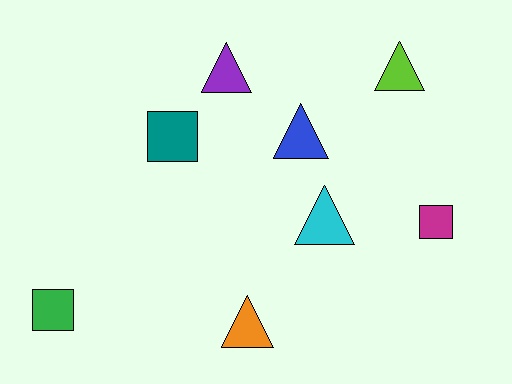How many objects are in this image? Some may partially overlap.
There are 8 objects.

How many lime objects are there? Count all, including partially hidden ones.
There is 1 lime object.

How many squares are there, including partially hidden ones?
There are 3 squares.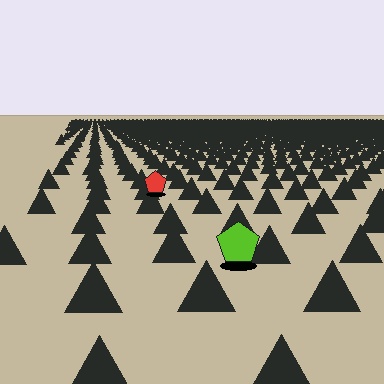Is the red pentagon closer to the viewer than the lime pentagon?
No. The lime pentagon is closer — you can tell from the texture gradient: the ground texture is coarser near it.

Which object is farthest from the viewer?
The red pentagon is farthest from the viewer. It appears smaller and the ground texture around it is denser.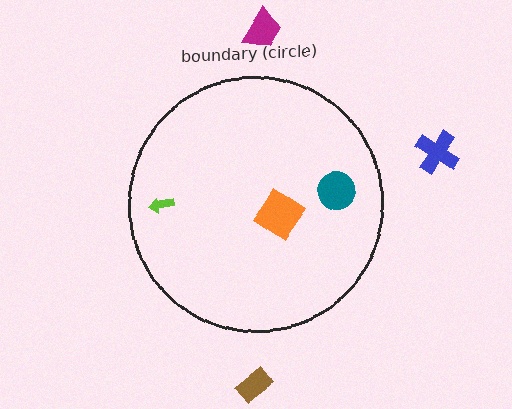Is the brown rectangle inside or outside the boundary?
Outside.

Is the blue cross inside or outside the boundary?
Outside.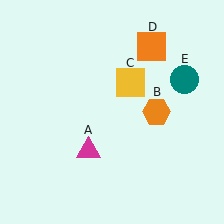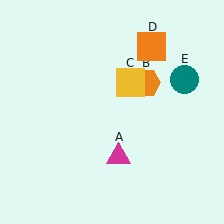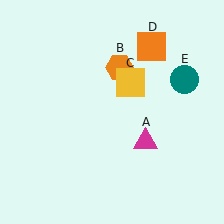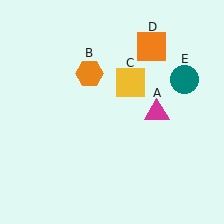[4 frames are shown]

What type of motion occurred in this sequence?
The magenta triangle (object A), orange hexagon (object B) rotated counterclockwise around the center of the scene.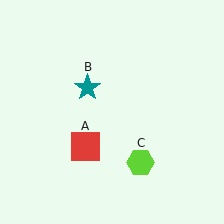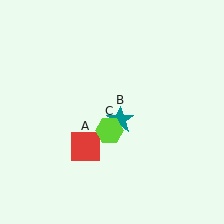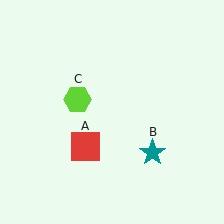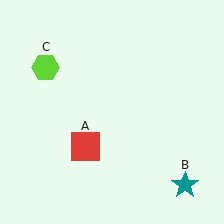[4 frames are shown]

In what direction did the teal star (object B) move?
The teal star (object B) moved down and to the right.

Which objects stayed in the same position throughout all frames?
Red square (object A) remained stationary.